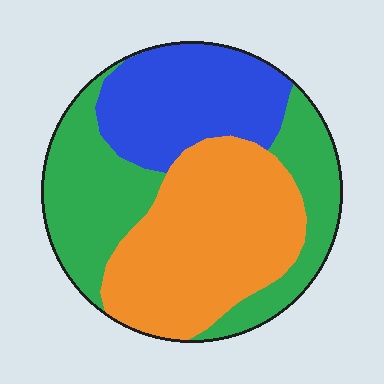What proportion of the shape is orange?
Orange covers about 40% of the shape.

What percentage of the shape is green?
Green takes up about three eighths (3/8) of the shape.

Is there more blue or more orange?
Orange.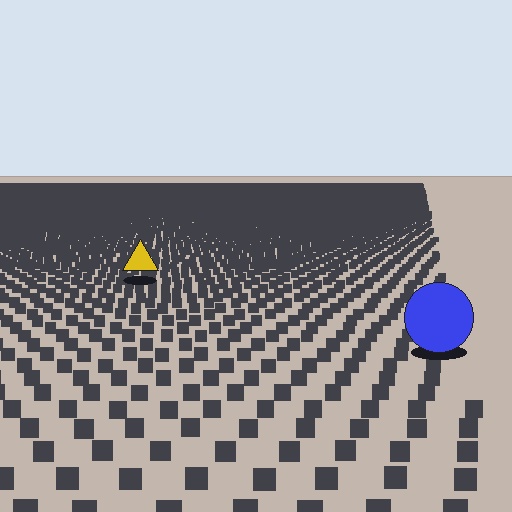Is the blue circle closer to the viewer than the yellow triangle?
Yes. The blue circle is closer — you can tell from the texture gradient: the ground texture is coarser near it.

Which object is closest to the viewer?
The blue circle is closest. The texture marks near it are larger and more spread out.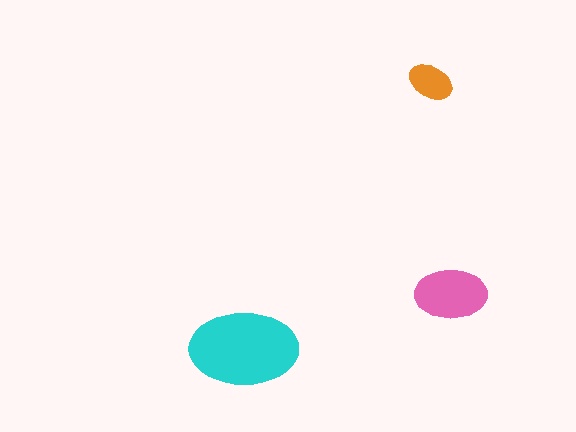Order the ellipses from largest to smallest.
the cyan one, the pink one, the orange one.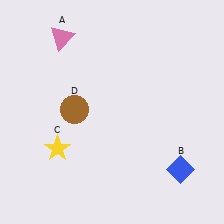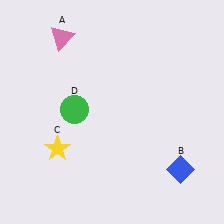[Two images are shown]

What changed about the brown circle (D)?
In Image 1, D is brown. In Image 2, it changed to green.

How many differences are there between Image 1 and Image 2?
There is 1 difference between the two images.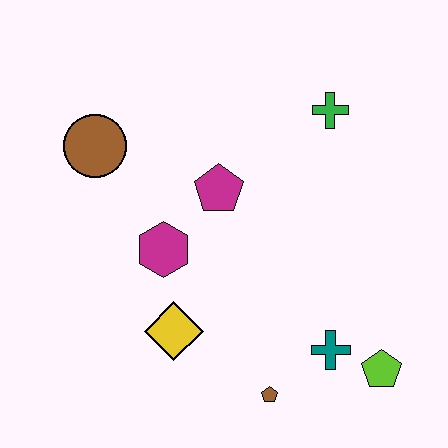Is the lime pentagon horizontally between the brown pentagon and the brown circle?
No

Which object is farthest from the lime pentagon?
The brown circle is farthest from the lime pentagon.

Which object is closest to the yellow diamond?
The magenta hexagon is closest to the yellow diamond.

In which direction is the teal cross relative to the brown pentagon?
The teal cross is to the right of the brown pentagon.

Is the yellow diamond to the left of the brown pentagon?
Yes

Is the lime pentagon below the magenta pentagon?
Yes